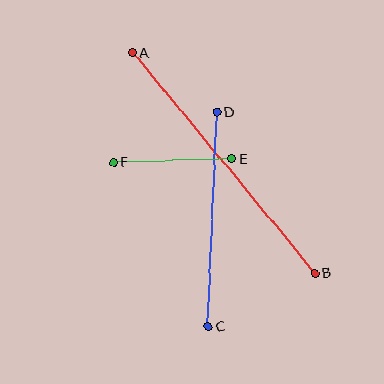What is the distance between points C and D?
The distance is approximately 215 pixels.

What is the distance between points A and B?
The distance is approximately 286 pixels.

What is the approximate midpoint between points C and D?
The midpoint is at approximately (212, 219) pixels.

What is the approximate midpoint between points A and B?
The midpoint is at approximately (224, 163) pixels.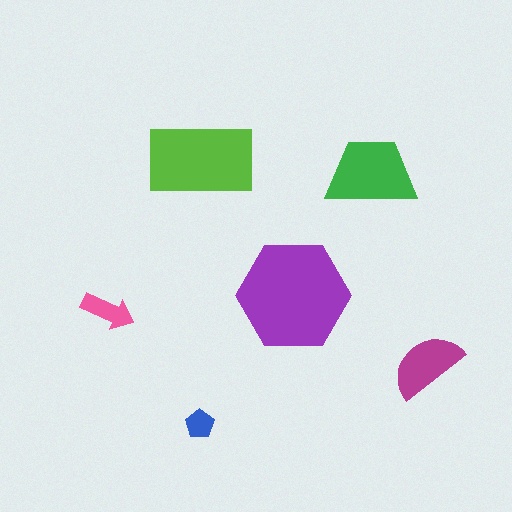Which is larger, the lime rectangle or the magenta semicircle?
The lime rectangle.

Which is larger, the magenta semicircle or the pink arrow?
The magenta semicircle.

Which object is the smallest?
The blue pentagon.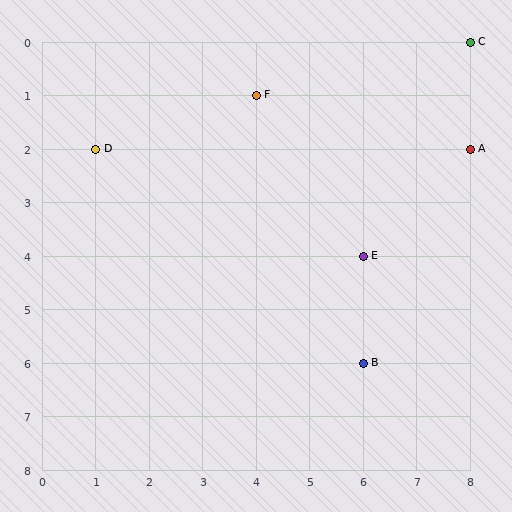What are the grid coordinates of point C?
Point C is at grid coordinates (8, 0).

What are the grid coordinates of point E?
Point E is at grid coordinates (6, 4).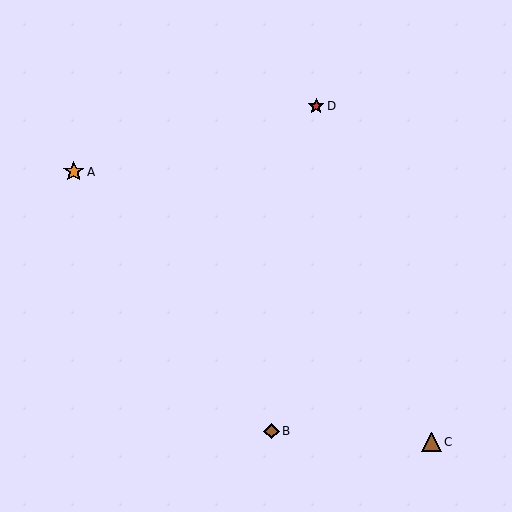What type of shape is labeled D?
Shape D is a red star.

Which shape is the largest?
The orange star (labeled A) is the largest.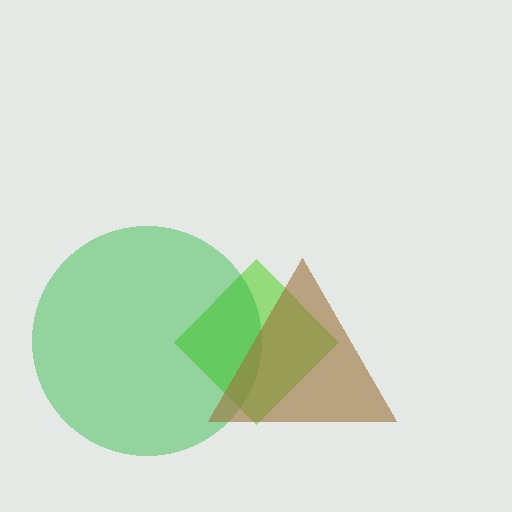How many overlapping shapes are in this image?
There are 3 overlapping shapes in the image.